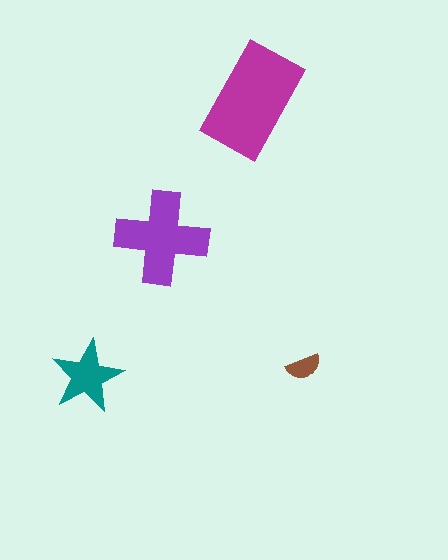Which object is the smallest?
The brown semicircle.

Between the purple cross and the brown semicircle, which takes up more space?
The purple cross.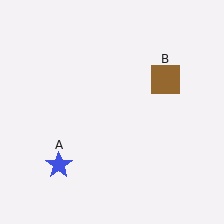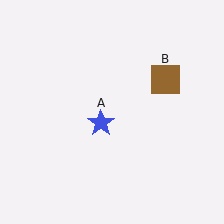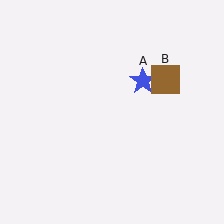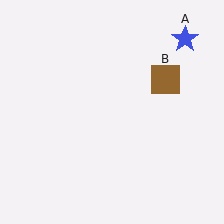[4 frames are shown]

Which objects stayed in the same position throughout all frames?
Brown square (object B) remained stationary.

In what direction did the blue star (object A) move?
The blue star (object A) moved up and to the right.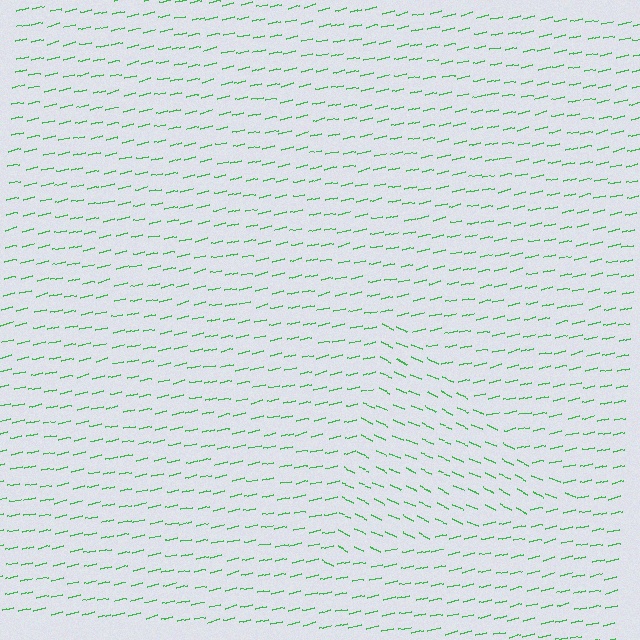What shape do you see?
I see a triangle.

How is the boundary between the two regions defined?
The boundary is defined purely by a change in line orientation (approximately 37 degrees difference). All lines are the same color and thickness.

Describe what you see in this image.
The image is filled with small green line segments. A triangle region in the image has lines oriented differently from the surrounding lines, creating a visible texture boundary.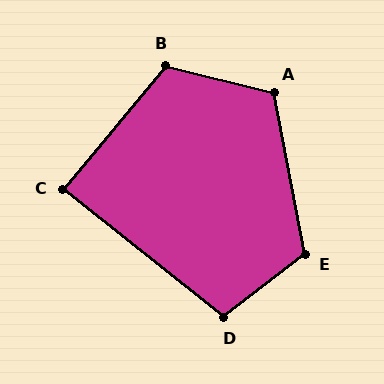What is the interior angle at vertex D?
Approximately 104 degrees (obtuse).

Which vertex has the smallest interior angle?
C, at approximately 89 degrees.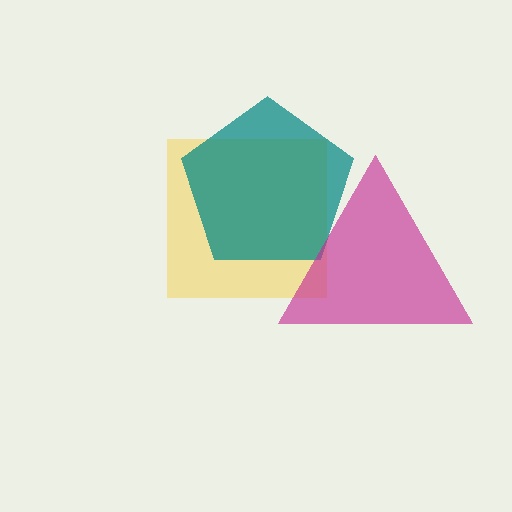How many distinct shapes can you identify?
There are 3 distinct shapes: a yellow square, a teal pentagon, a magenta triangle.